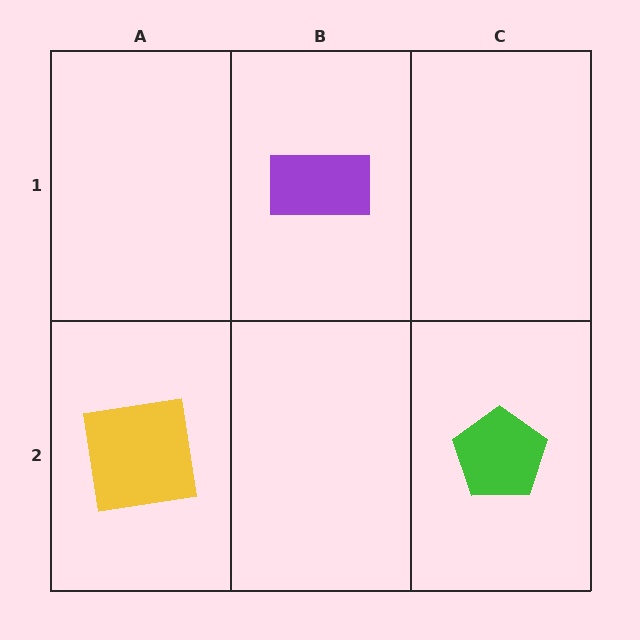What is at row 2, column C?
A green pentagon.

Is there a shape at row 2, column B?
No, that cell is empty.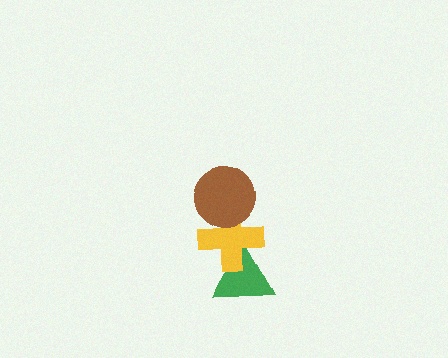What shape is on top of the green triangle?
The yellow cross is on top of the green triangle.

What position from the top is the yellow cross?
The yellow cross is 2nd from the top.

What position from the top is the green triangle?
The green triangle is 3rd from the top.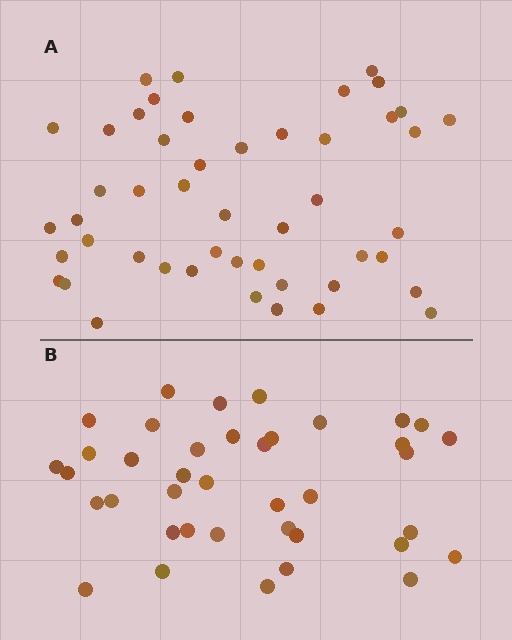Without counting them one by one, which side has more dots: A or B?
Region A (the top region) has more dots.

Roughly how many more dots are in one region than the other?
Region A has roughly 8 or so more dots than region B.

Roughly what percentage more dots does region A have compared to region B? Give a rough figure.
About 25% more.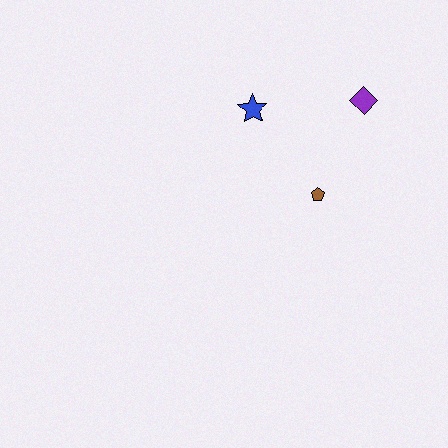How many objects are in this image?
There are 3 objects.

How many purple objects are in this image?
There is 1 purple object.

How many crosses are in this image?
There are no crosses.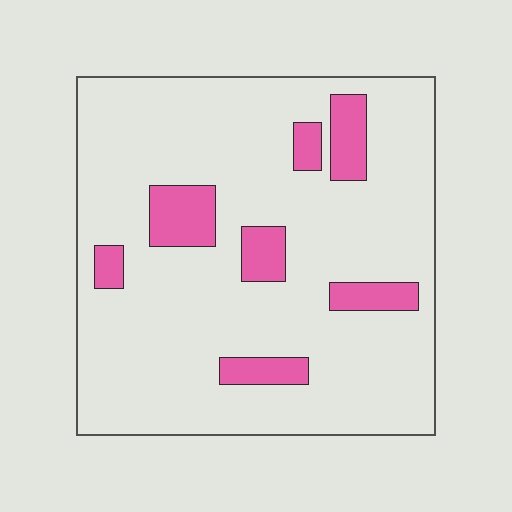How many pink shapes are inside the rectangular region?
7.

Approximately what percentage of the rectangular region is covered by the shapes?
Approximately 15%.